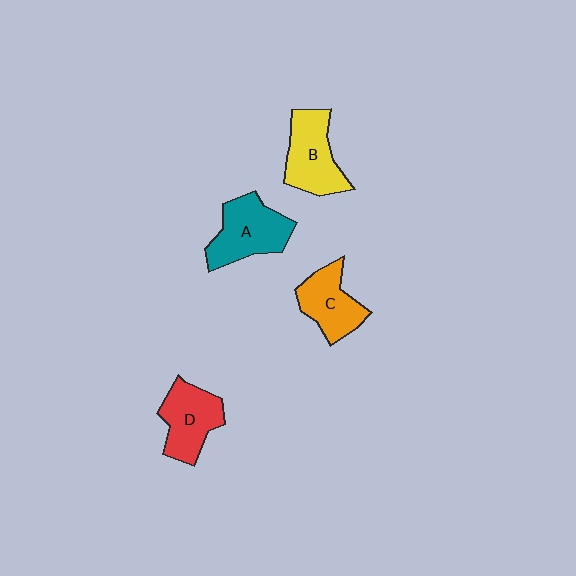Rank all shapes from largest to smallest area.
From largest to smallest: A (teal), B (yellow), D (red), C (orange).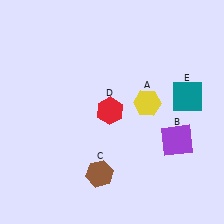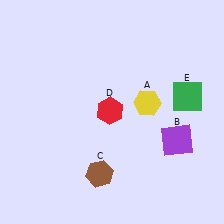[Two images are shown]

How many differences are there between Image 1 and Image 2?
There is 1 difference between the two images.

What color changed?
The square (E) changed from teal in Image 1 to green in Image 2.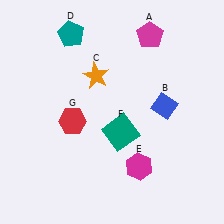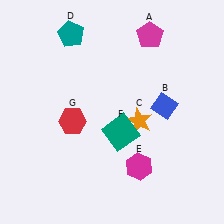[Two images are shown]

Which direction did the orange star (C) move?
The orange star (C) moved down.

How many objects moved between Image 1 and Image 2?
1 object moved between the two images.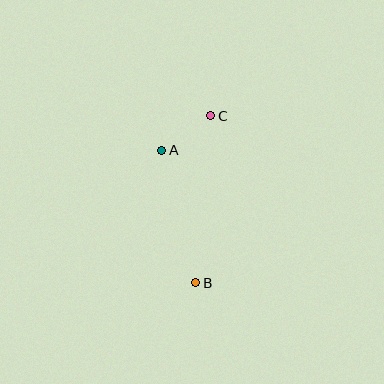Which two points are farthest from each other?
Points B and C are farthest from each other.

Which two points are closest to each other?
Points A and C are closest to each other.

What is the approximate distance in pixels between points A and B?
The distance between A and B is approximately 137 pixels.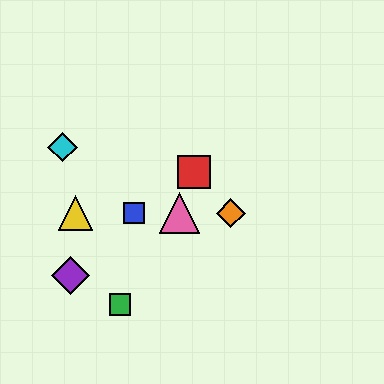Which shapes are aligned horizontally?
The blue square, the yellow triangle, the orange diamond, the pink triangle are aligned horizontally.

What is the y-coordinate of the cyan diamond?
The cyan diamond is at y≈147.